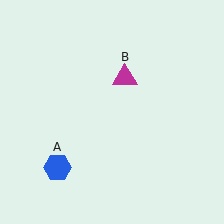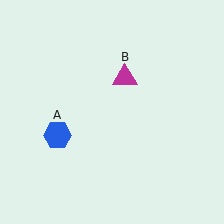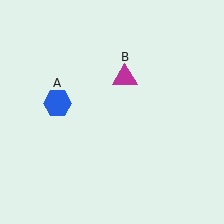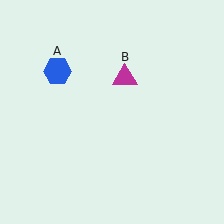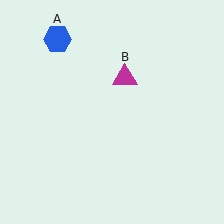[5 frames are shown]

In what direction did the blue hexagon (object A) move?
The blue hexagon (object A) moved up.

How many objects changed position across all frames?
1 object changed position: blue hexagon (object A).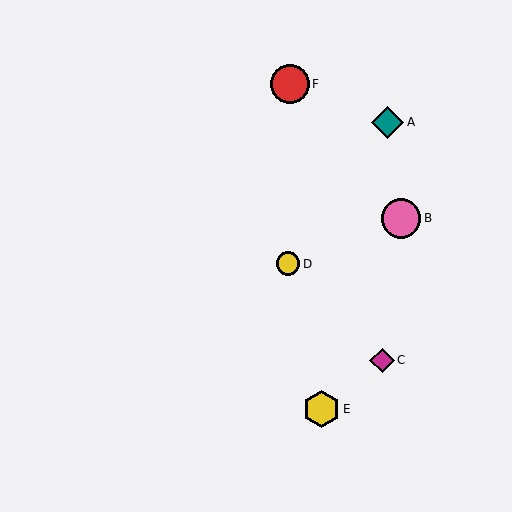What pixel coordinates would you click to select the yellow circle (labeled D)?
Click at (288, 264) to select the yellow circle D.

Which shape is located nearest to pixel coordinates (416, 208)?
The pink circle (labeled B) at (401, 218) is nearest to that location.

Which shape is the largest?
The pink circle (labeled B) is the largest.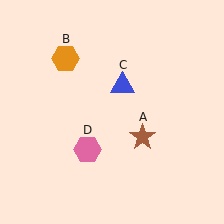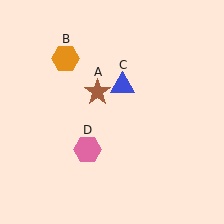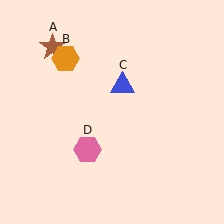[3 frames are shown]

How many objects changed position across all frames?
1 object changed position: brown star (object A).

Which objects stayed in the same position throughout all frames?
Orange hexagon (object B) and blue triangle (object C) and pink hexagon (object D) remained stationary.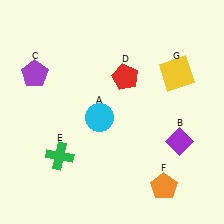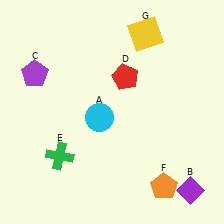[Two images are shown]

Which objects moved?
The objects that moved are: the purple diamond (B), the yellow square (G).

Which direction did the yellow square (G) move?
The yellow square (G) moved up.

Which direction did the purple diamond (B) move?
The purple diamond (B) moved down.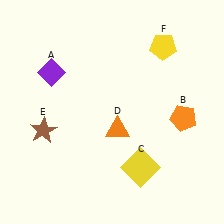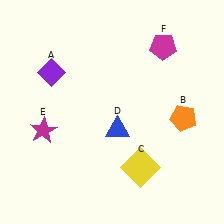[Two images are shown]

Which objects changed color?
D changed from orange to blue. E changed from brown to magenta. F changed from yellow to magenta.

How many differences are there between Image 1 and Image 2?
There are 3 differences between the two images.